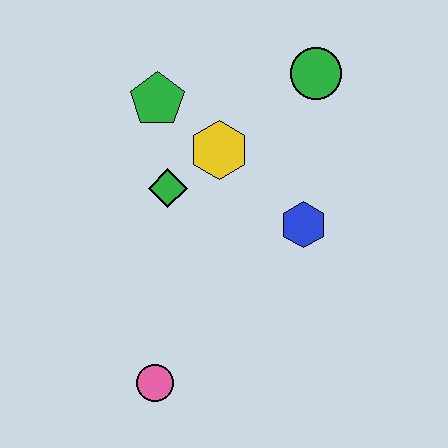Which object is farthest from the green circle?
The pink circle is farthest from the green circle.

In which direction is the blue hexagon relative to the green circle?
The blue hexagon is below the green circle.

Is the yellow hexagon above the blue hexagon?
Yes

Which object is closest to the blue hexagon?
The yellow hexagon is closest to the blue hexagon.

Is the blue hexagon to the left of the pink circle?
No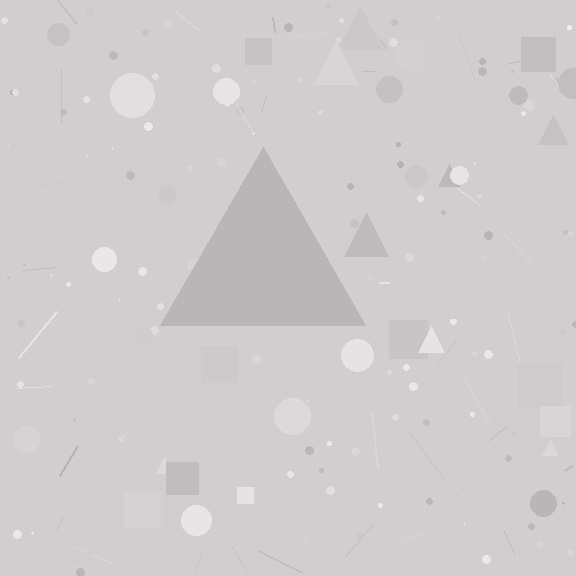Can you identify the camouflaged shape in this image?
The camouflaged shape is a triangle.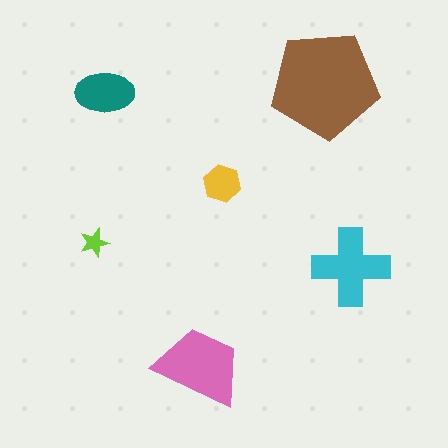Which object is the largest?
The brown pentagon.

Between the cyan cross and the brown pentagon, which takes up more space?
The brown pentagon.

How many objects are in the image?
There are 6 objects in the image.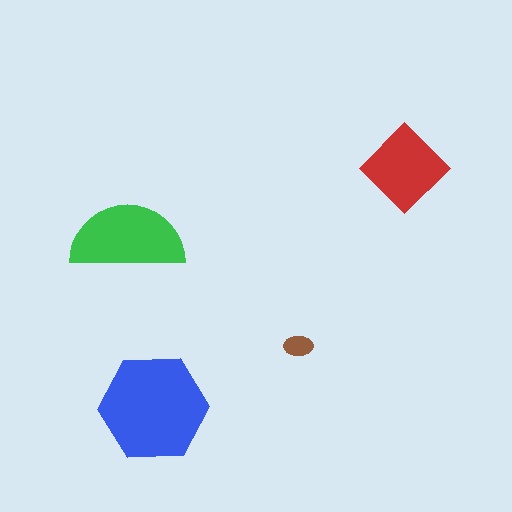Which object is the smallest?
The brown ellipse.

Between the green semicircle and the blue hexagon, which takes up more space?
The blue hexagon.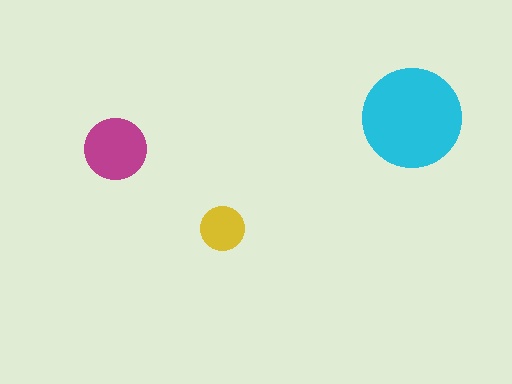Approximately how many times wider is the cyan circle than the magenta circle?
About 1.5 times wider.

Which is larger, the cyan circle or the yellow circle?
The cyan one.